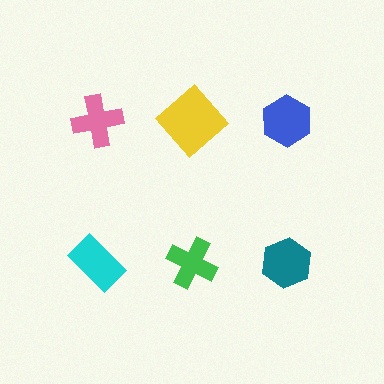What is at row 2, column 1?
A cyan rectangle.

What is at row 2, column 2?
A green cross.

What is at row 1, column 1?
A pink cross.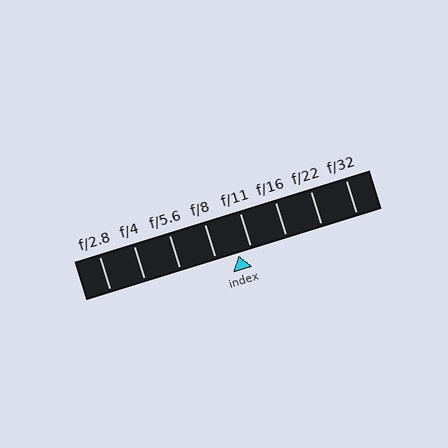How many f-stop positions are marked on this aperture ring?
There are 8 f-stop positions marked.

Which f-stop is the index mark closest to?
The index mark is closest to f/11.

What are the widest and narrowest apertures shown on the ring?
The widest aperture shown is f/2.8 and the narrowest is f/32.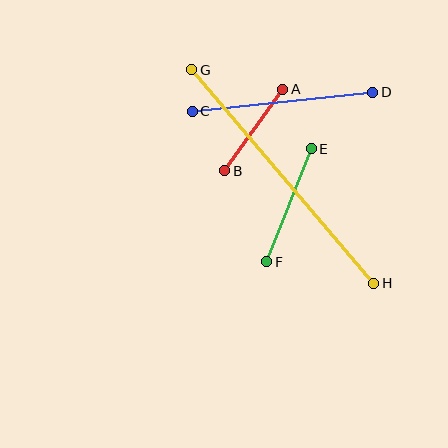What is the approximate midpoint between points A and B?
The midpoint is at approximately (254, 130) pixels.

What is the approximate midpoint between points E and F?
The midpoint is at approximately (289, 205) pixels.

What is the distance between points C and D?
The distance is approximately 182 pixels.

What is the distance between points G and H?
The distance is approximately 281 pixels.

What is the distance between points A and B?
The distance is approximately 100 pixels.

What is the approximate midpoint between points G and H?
The midpoint is at approximately (283, 176) pixels.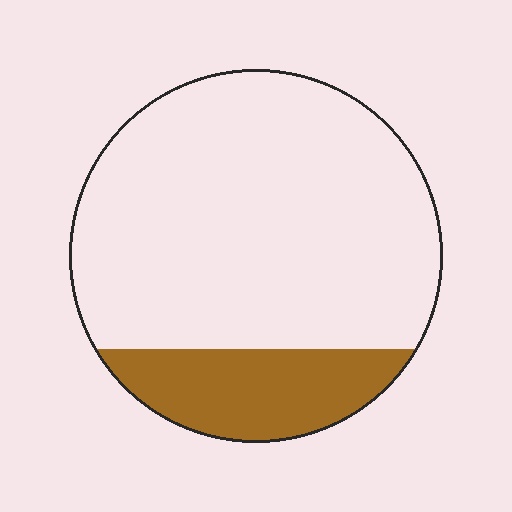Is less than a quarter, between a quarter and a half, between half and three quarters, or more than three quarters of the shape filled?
Less than a quarter.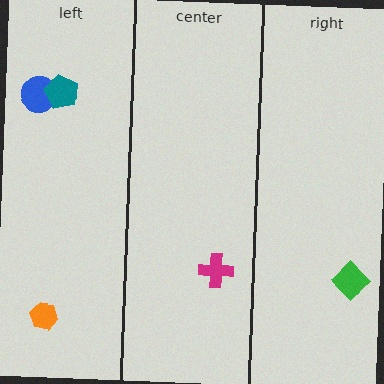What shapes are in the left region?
The blue circle, the teal pentagon, the orange hexagon.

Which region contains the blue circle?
The left region.